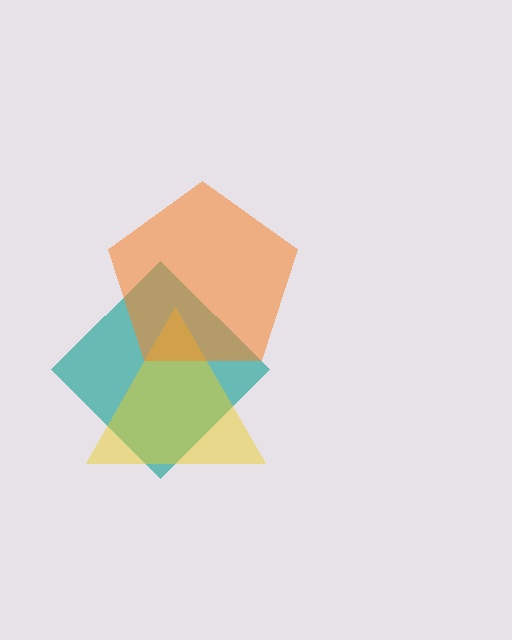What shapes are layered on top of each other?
The layered shapes are: a teal diamond, a yellow triangle, an orange pentagon.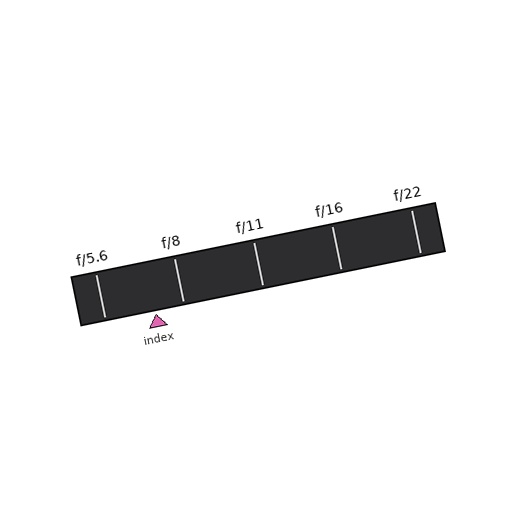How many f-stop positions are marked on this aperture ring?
There are 5 f-stop positions marked.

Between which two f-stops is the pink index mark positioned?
The index mark is between f/5.6 and f/8.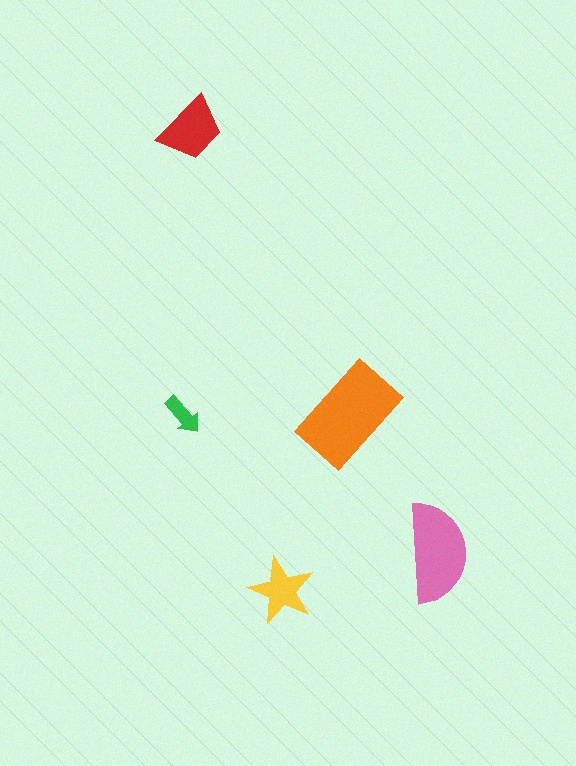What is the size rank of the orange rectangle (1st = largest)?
1st.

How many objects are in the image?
There are 5 objects in the image.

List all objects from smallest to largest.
The green arrow, the yellow star, the red trapezoid, the pink semicircle, the orange rectangle.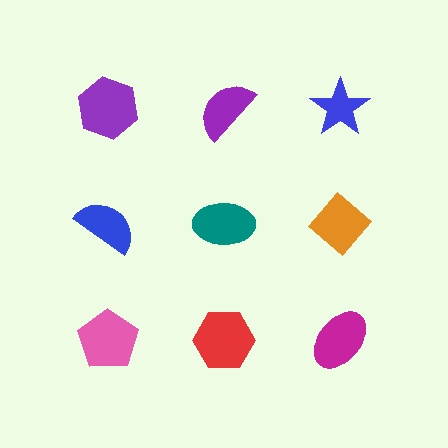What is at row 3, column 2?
A red hexagon.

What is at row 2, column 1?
A blue semicircle.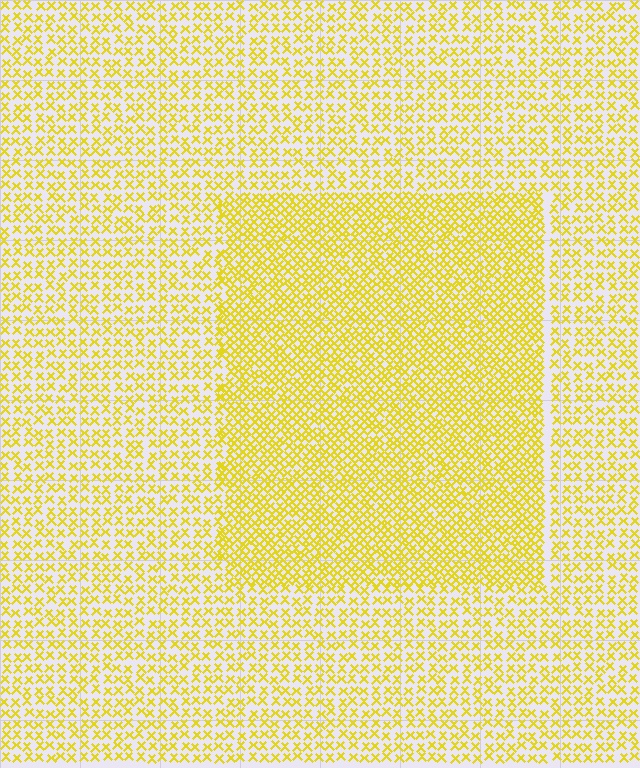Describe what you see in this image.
The image contains small yellow elements arranged at two different densities. A rectangle-shaped region is visible where the elements are more densely packed than the surrounding area.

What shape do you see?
I see a rectangle.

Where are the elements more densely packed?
The elements are more densely packed inside the rectangle boundary.